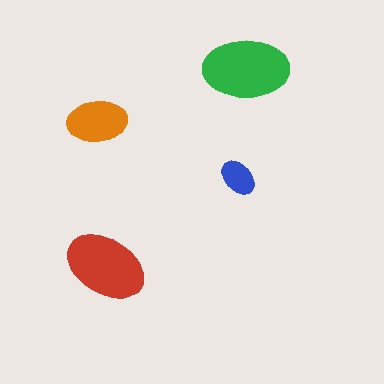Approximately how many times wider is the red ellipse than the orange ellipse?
About 1.5 times wider.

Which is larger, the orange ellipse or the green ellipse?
The green one.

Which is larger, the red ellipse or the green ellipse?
The green one.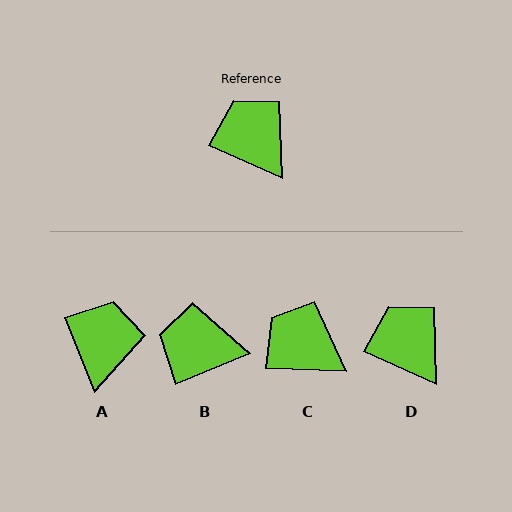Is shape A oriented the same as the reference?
No, it is off by about 44 degrees.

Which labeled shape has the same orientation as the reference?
D.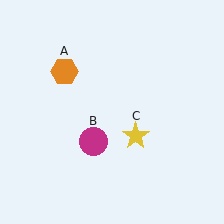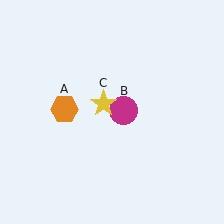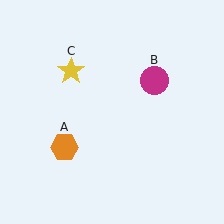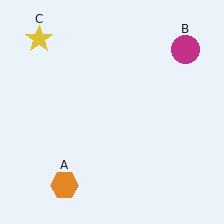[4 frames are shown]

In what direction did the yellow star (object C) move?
The yellow star (object C) moved up and to the left.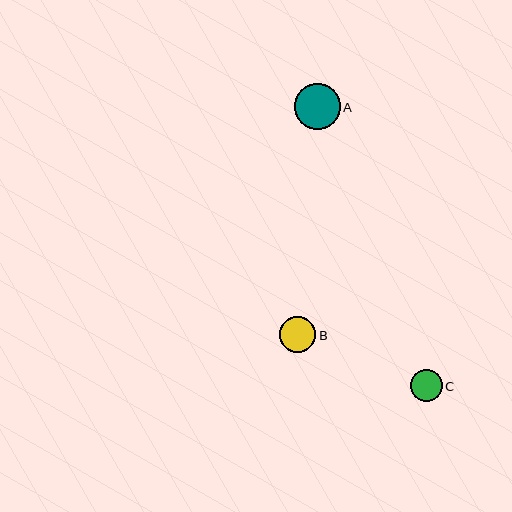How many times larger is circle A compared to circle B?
Circle A is approximately 1.3 times the size of circle B.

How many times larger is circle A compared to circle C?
Circle A is approximately 1.4 times the size of circle C.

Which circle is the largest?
Circle A is the largest with a size of approximately 46 pixels.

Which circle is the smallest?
Circle C is the smallest with a size of approximately 32 pixels.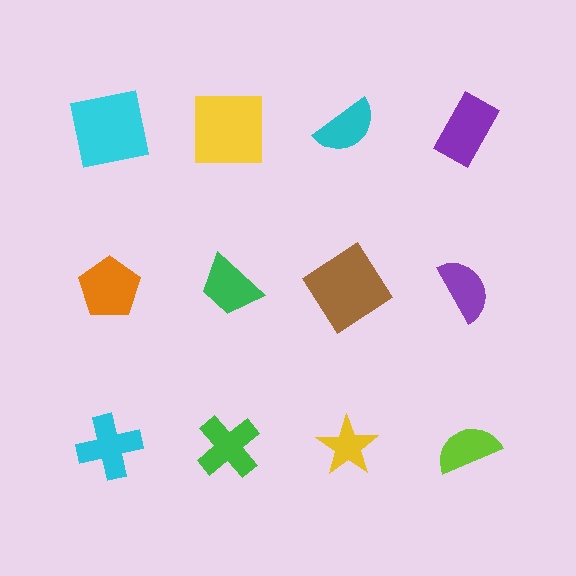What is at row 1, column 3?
A cyan semicircle.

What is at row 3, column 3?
A yellow star.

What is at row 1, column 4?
A purple rectangle.